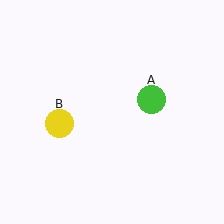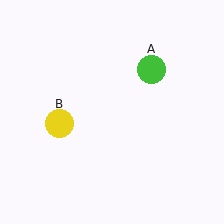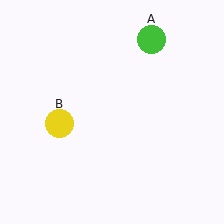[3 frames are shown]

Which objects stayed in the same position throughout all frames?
Yellow circle (object B) remained stationary.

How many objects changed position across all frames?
1 object changed position: green circle (object A).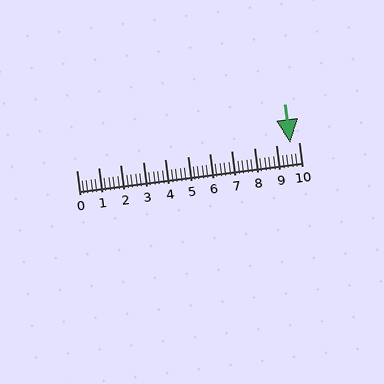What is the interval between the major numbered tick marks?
The major tick marks are spaced 1 units apart.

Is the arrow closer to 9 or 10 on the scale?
The arrow is closer to 10.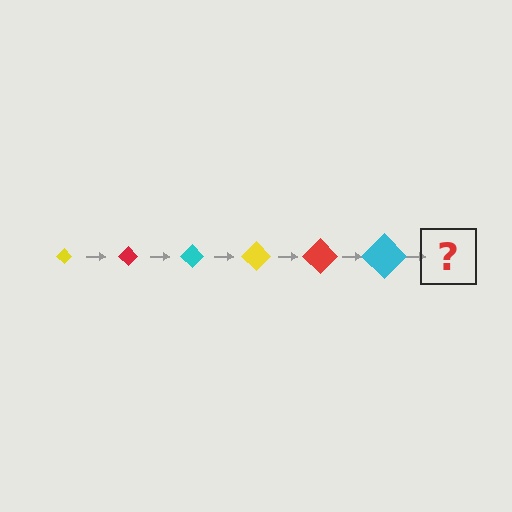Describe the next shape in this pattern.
It should be a yellow diamond, larger than the previous one.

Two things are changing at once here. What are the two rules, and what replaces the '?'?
The two rules are that the diamond grows larger each step and the color cycles through yellow, red, and cyan. The '?' should be a yellow diamond, larger than the previous one.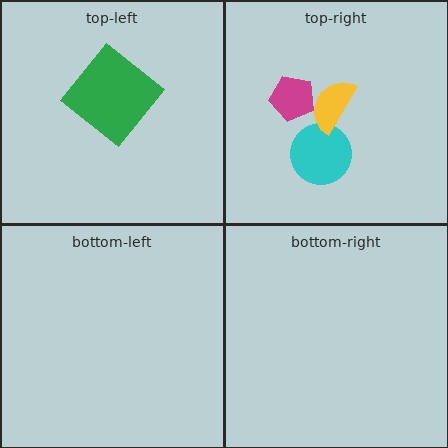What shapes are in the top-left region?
The green diamond.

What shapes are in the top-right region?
The cyan circle, the magenta pentagon, the yellow semicircle.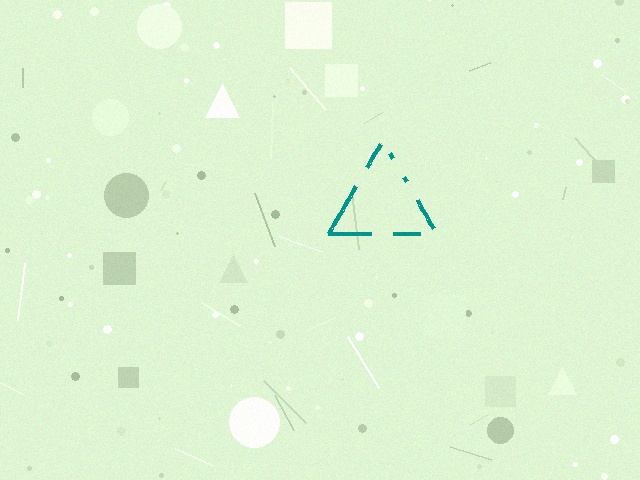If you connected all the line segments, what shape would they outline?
They would outline a triangle.